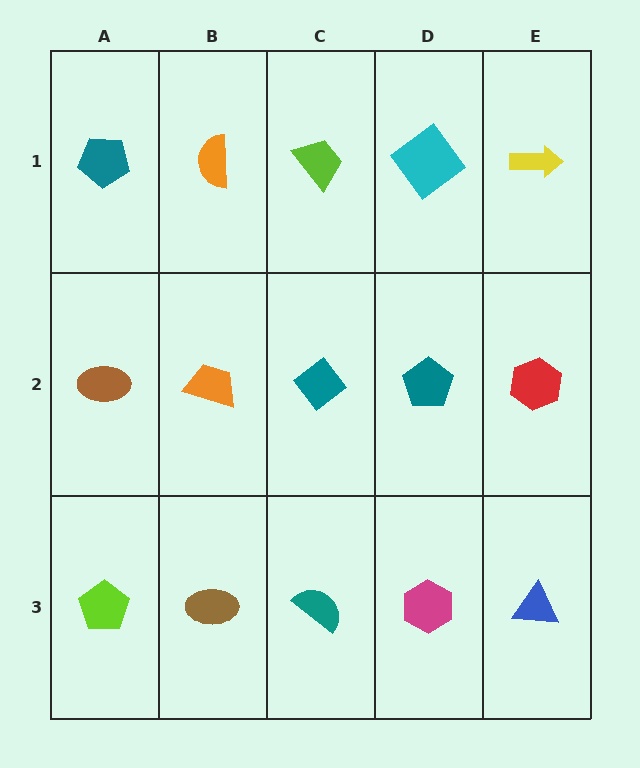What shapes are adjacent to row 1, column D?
A teal pentagon (row 2, column D), a lime trapezoid (row 1, column C), a yellow arrow (row 1, column E).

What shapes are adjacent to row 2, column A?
A teal pentagon (row 1, column A), a lime pentagon (row 3, column A), an orange trapezoid (row 2, column B).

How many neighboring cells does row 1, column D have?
3.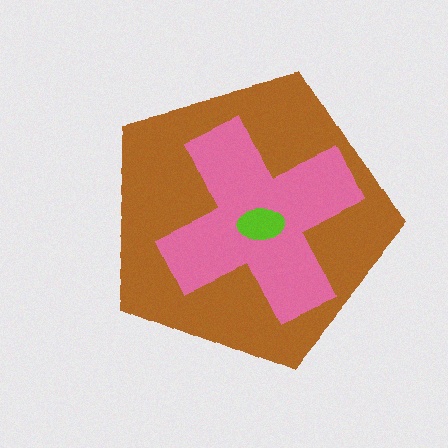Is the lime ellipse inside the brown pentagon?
Yes.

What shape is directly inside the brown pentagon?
The pink cross.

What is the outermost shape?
The brown pentagon.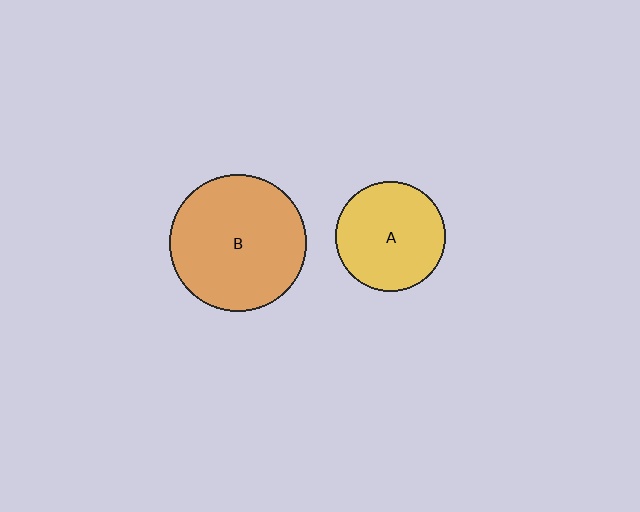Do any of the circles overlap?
No, none of the circles overlap.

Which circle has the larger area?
Circle B (orange).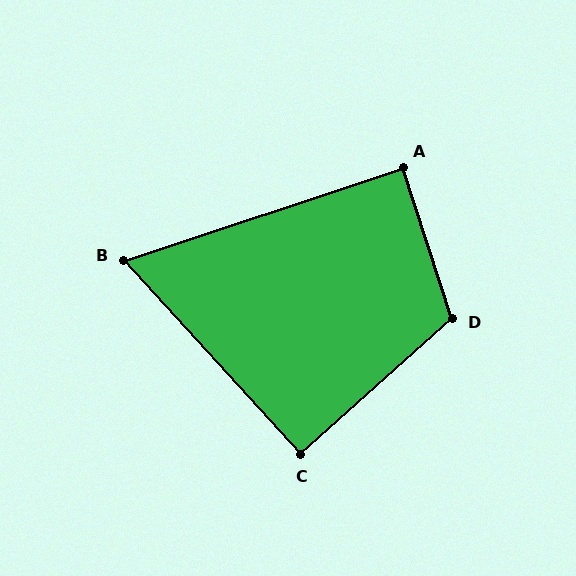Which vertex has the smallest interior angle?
B, at approximately 66 degrees.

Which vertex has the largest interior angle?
D, at approximately 114 degrees.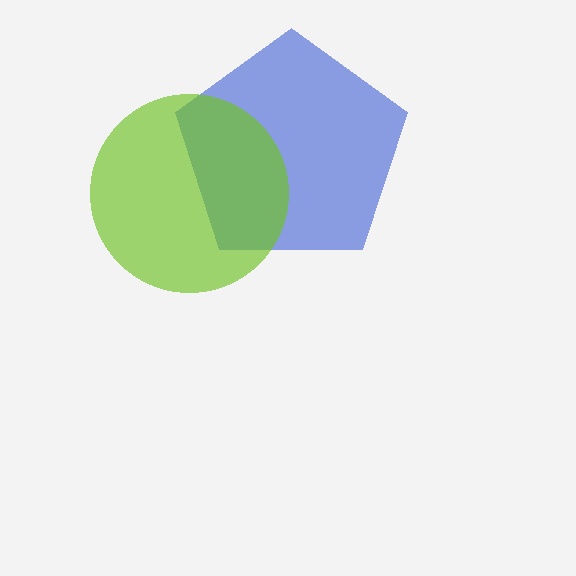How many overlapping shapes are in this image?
There are 2 overlapping shapes in the image.